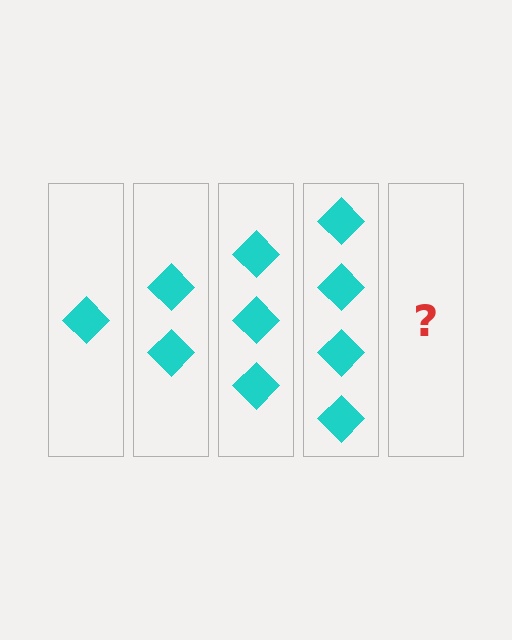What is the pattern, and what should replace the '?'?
The pattern is that each step adds one more diamond. The '?' should be 5 diamonds.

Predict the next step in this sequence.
The next step is 5 diamonds.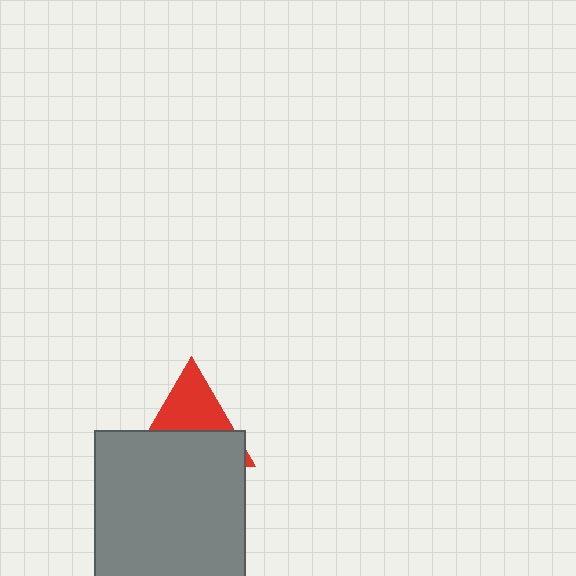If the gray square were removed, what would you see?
You would see the complete red triangle.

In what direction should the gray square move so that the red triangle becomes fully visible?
The gray square should move down. That is the shortest direction to clear the overlap and leave the red triangle fully visible.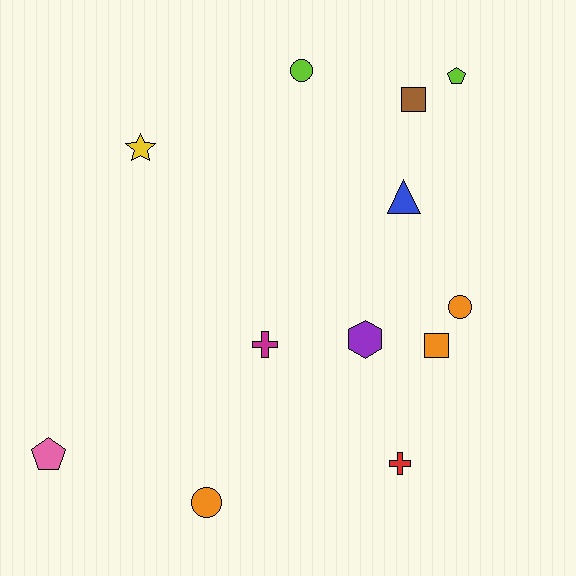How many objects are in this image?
There are 12 objects.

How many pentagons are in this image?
There are 2 pentagons.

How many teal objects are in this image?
There are no teal objects.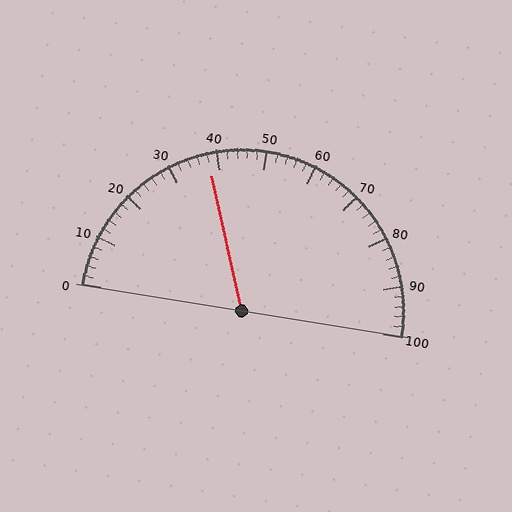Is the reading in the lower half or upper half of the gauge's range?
The reading is in the lower half of the range (0 to 100).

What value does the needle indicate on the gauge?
The needle indicates approximately 38.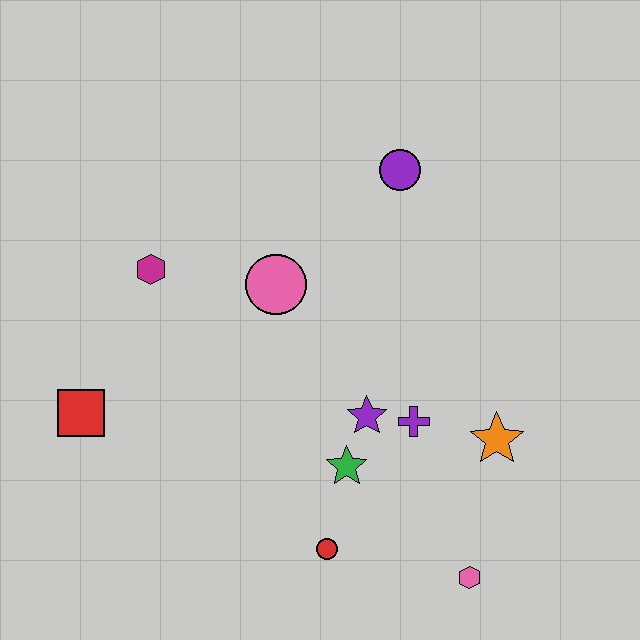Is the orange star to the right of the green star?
Yes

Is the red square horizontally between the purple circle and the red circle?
No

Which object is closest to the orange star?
The purple cross is closest to the orange star.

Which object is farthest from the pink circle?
The pink hexagon is farthest from the pink circle.